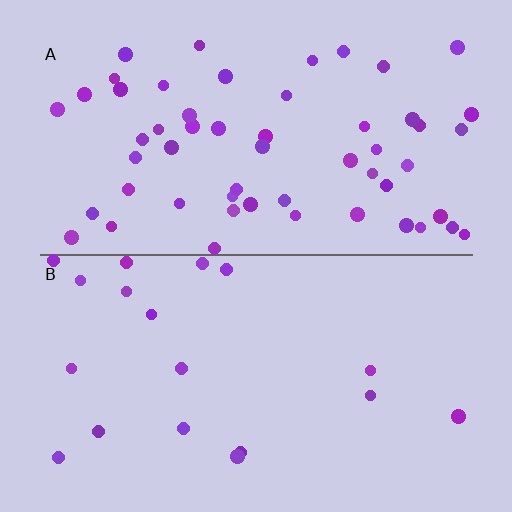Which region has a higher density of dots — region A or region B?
A (the top).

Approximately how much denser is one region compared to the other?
Approximately 3.0× — region A over region B.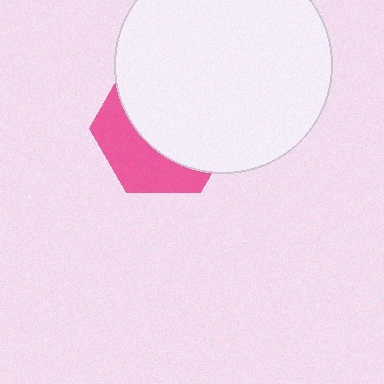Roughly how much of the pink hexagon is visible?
A small part of it is visible (roughly 37%).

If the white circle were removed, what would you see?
You would see the complete pink hexagon.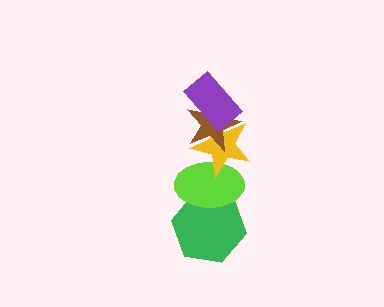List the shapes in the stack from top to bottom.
From top to bottom: the purple rectangle, the brown star, the yellow star, the lime ellipse, the green hexagon.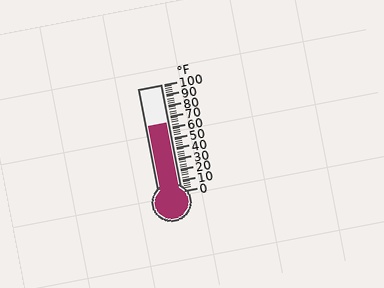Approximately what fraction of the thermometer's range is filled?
The thermometer is filled to approximately 65% of its range.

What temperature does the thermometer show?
The thermometer shows approximately 64°F.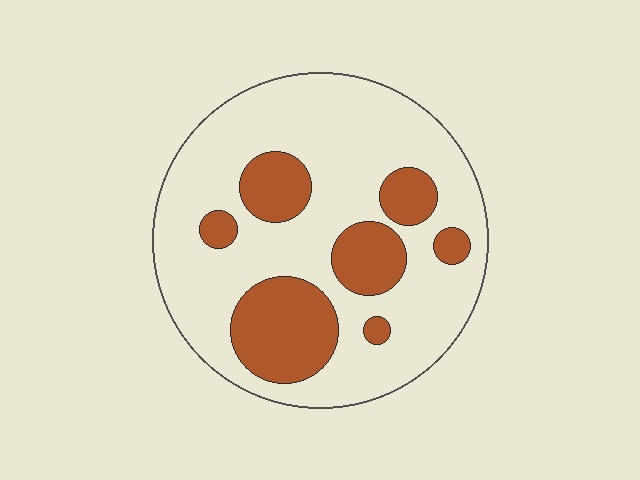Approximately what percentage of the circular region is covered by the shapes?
Approximately 25%.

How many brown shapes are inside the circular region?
7.